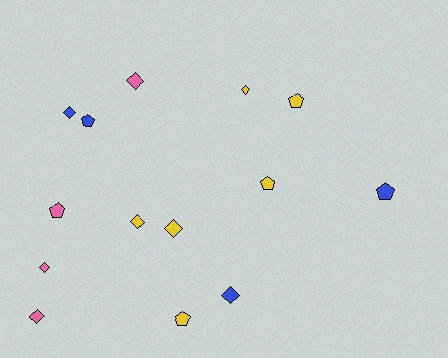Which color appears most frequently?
Yellow, with 6 objects.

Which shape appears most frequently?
Diamond, with 8 objects.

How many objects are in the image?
There are 14 objects.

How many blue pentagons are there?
There are 2 blue pentagons.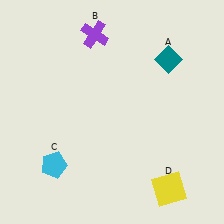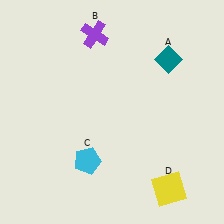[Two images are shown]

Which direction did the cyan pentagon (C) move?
The cyan pentagon (C) moved right.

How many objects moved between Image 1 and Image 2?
1 object moved between the two images.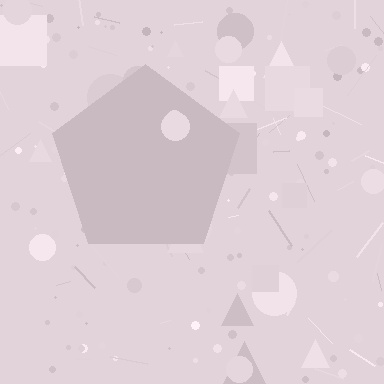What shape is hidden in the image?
A pentagon is hidden in the image.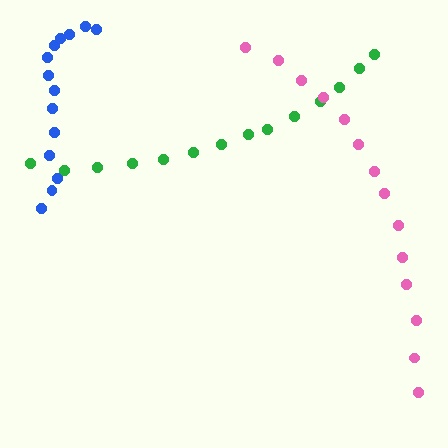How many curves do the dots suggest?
There are 3 distinct paths.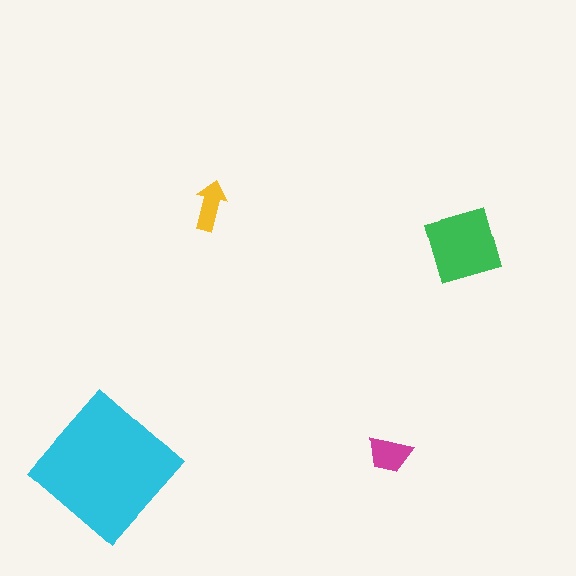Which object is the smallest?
The yellow arrow.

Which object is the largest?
The cyan diamond.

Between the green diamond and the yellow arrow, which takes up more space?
The green diamond.